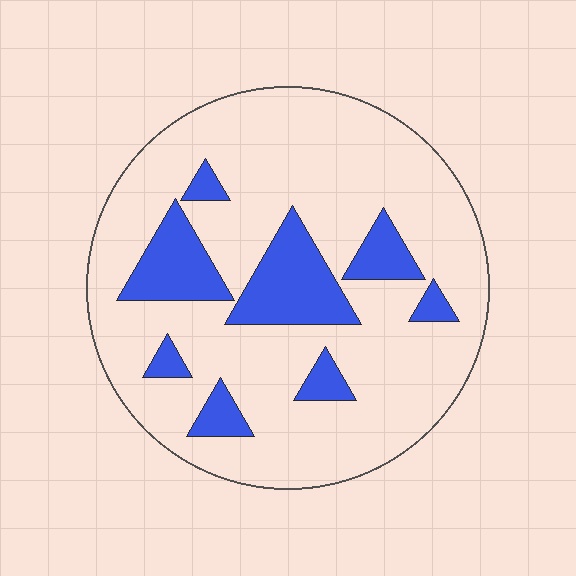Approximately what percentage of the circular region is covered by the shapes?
Approximately 20%.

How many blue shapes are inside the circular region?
8.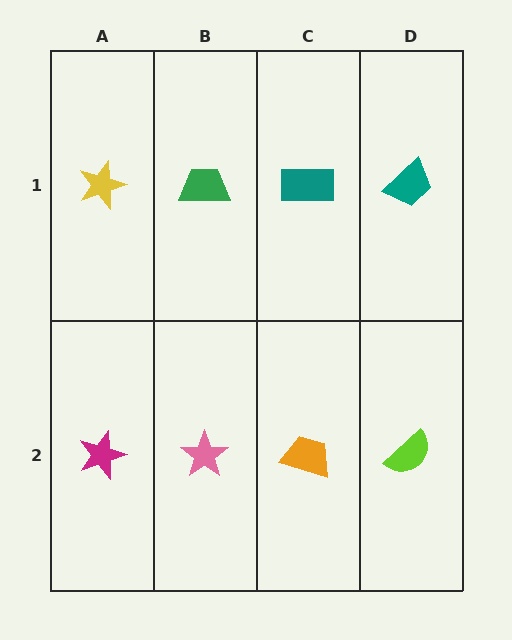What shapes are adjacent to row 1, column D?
A lime semicircle (row 2, column D), a teal rectangle (row 1, column C).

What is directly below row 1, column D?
A lime semicircle.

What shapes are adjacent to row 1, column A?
A magenta star (row 2, column A), a green trapezoid (row 1, column B).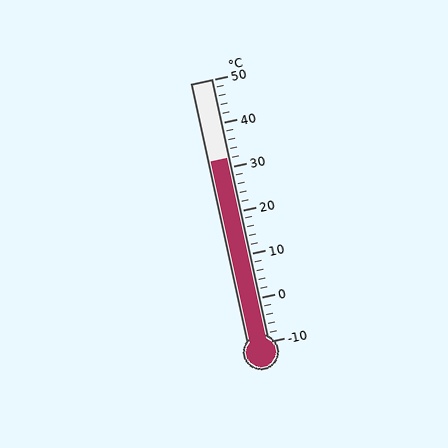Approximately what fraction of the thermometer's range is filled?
The thermometer is filled to approximately 70% of its range.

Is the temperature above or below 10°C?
The temperature is above 10°C.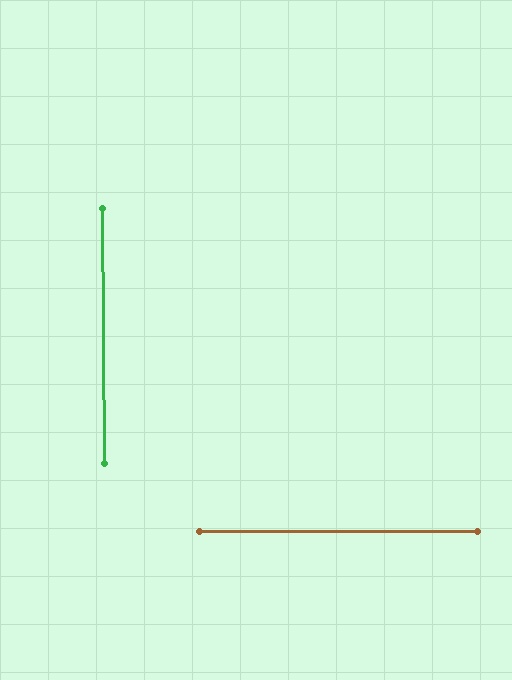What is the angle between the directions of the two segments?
Approximately 89 degrees.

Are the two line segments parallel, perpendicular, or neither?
Perpendicular — they meet at approximately 89°.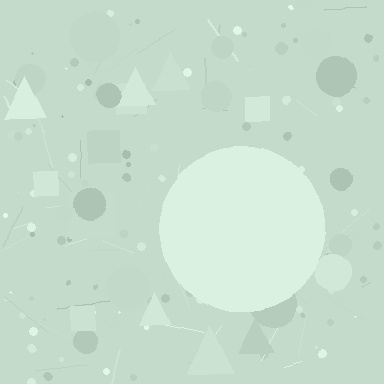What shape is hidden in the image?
A circle is hidden in the image.